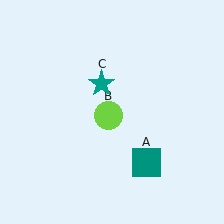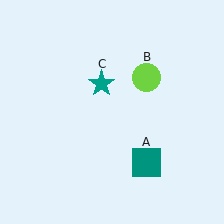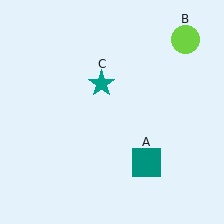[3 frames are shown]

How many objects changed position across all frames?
1 object changed position: lime circle (object B).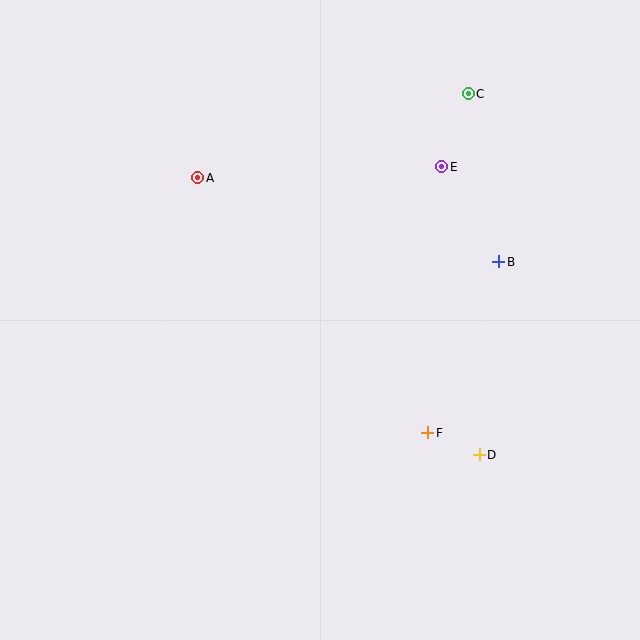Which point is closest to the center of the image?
Point F at (428, 433) is closest to the center.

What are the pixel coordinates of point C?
Point C is at (468, 94).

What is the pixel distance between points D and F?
The distance between D and F is 56 pixels.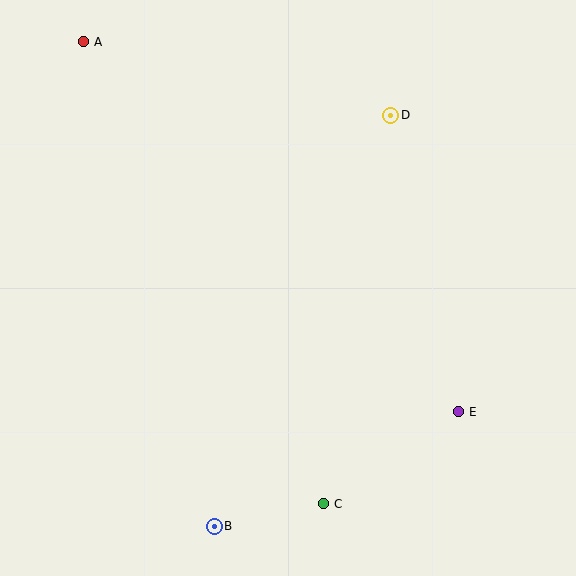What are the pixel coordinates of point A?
Point A is at (84, 42).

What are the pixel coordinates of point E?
Point E is at (459, 412).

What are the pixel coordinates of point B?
Point B is at (214, 526).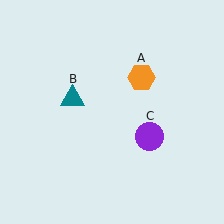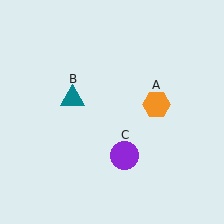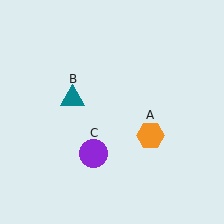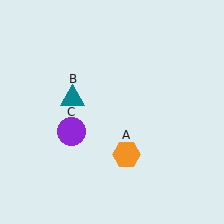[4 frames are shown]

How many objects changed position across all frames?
2 objects changed position: orange hexagon (object A), purple circle (object C).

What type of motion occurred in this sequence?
The orange hexagon (object A), purple circle (object C) rotated clockwise around the center of the scene.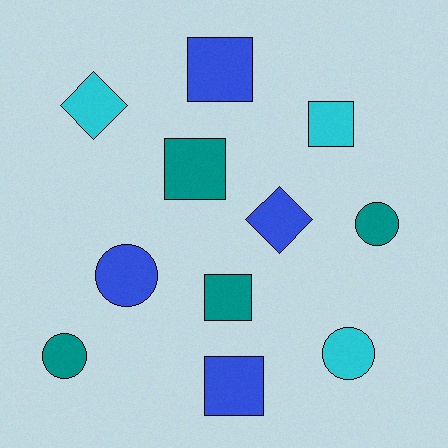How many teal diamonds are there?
There are no teal diamonds.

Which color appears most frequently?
Teal, with 4 objects.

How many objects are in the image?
There are 11 objects.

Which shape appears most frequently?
Square, with 5 objects.